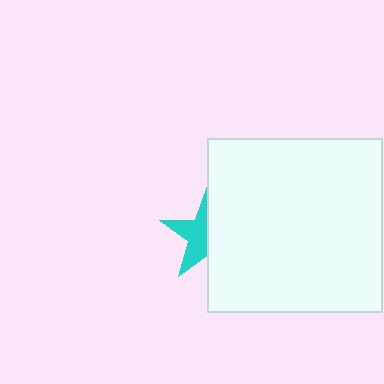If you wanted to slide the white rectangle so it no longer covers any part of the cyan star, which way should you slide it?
Slide it right — that is the most direct way to separate the two shapes.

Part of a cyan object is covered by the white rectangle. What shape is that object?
It is a star.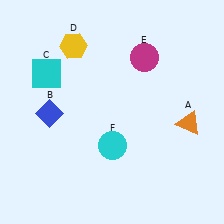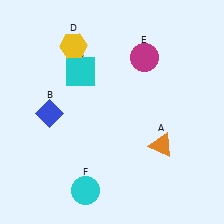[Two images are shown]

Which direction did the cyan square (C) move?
The cyan square (C) moved right.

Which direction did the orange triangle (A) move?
The orange triangle (A) moved left.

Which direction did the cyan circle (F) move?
The cyan circle (F) moved down.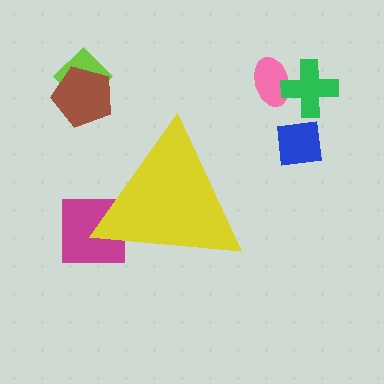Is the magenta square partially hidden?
Yes, the magenta square is partially hidden behind the yellow triangle.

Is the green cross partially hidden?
No, the green cross is fully visible.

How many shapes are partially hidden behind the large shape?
1 shape is partially hidden.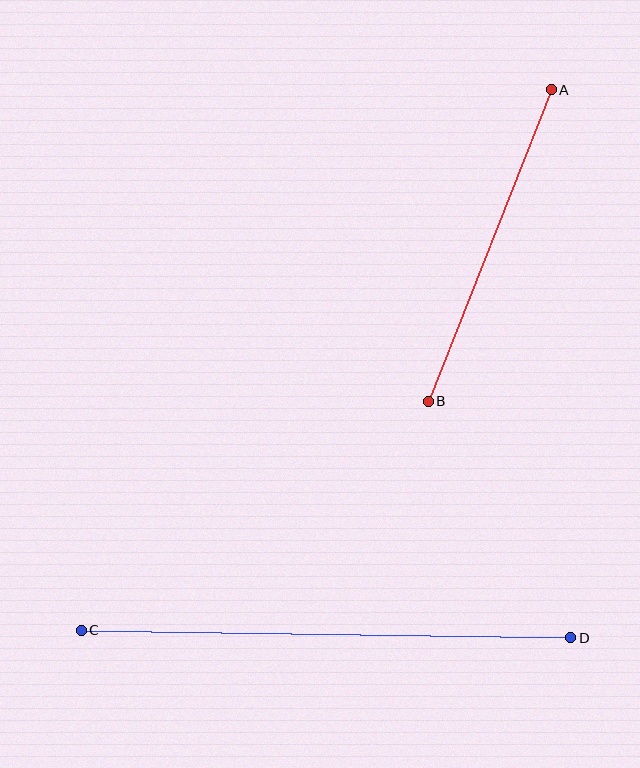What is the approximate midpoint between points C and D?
The midpoint is at approximately (326, 634) pixels.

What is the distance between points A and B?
The distance is approximately 335 pixels.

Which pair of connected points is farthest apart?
Points C and D are farthest apart.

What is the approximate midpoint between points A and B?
The midpoint is at approximately (490, 245) pixels.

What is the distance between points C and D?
The distance is approximately 490 pixels.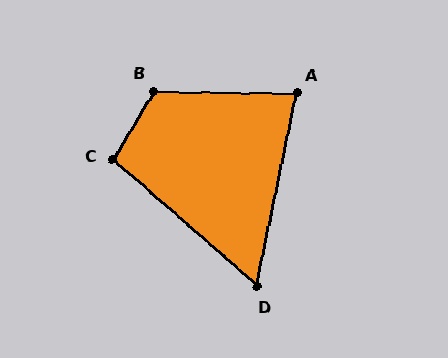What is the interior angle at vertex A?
Approximately 79 degrees (acute).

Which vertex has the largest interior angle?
B, at approximately 120 degrees.